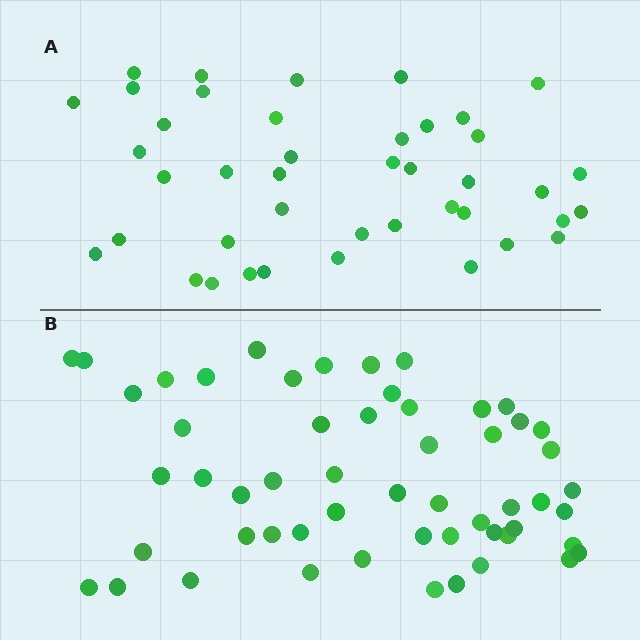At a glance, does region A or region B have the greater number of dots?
Region B (the bottom region) has more dots.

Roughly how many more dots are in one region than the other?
Region B has approximately 15 more dots than region A.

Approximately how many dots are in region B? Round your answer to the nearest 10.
About 60 dots. (The exact count is 55, which rounds to 60.)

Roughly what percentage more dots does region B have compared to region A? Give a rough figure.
About 30% more.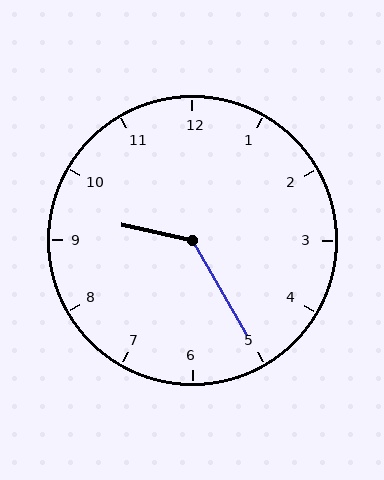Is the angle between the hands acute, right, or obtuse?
It is obtuse.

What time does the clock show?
9:25.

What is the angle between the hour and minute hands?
Approximately 132 degrees.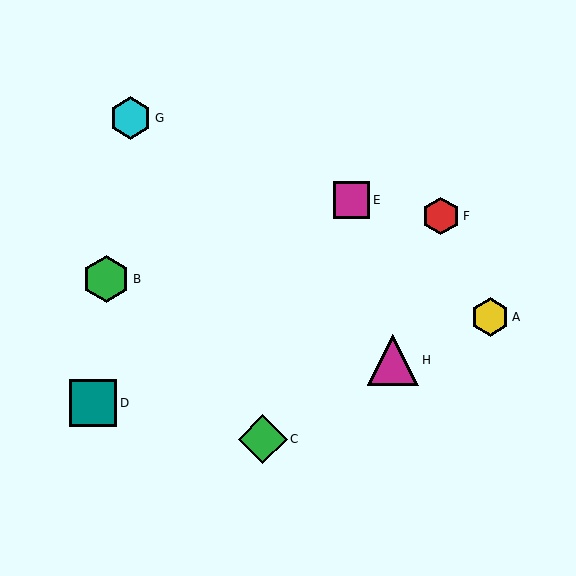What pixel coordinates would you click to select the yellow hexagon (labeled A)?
Click at (490, 317) to select the yellow hexagon A.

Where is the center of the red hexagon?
The center of the red hexagon is at (441, 216).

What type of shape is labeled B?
Shape B is a green hexagon.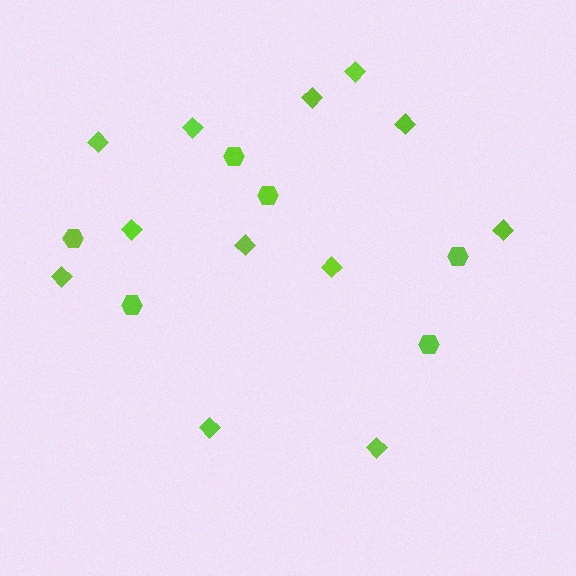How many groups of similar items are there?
There are 2 groups: one group of diamonds (12) and one group of hexagons (6).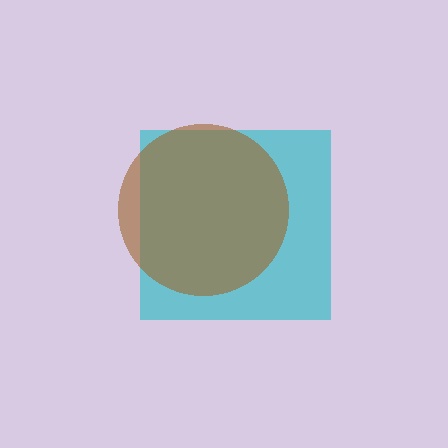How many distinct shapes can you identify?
There are 2 distinct shapes: a cyan square, a brown circle.